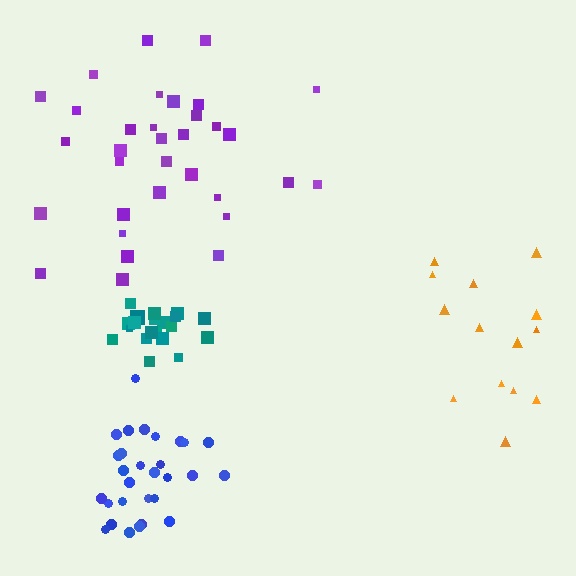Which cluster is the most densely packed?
Teal.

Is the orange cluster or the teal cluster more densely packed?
Teal.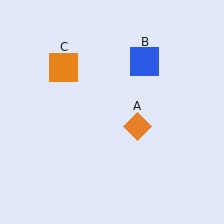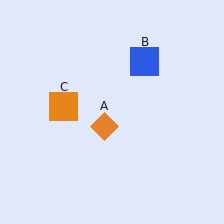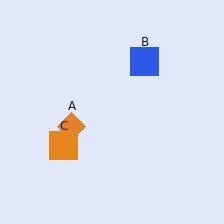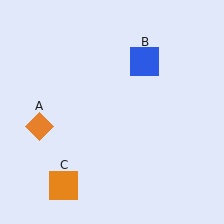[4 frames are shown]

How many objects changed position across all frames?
2 objects changed position: orange diamond (object A), orange square (object C).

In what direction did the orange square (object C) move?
The orange square (object C) moved down.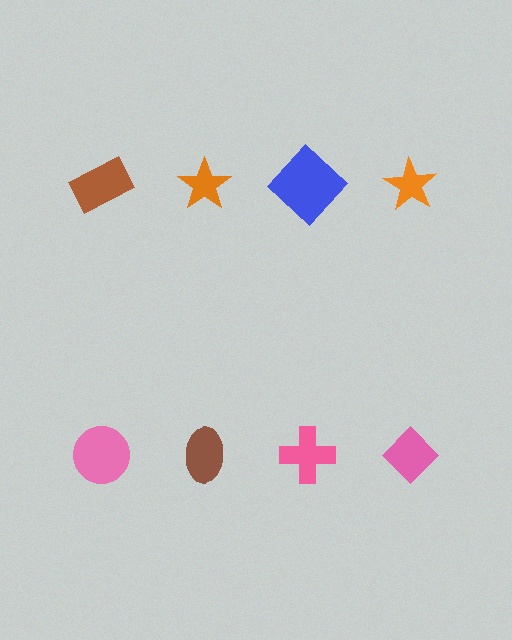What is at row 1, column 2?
An orange star.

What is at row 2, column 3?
A pink cross.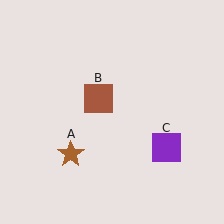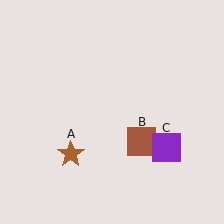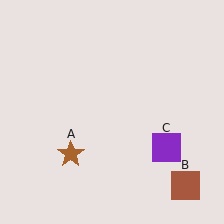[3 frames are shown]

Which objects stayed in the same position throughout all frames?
Brown star (object A) and purple square (object C) remained stationary.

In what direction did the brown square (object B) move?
The brown square (object B) moved down and to the right.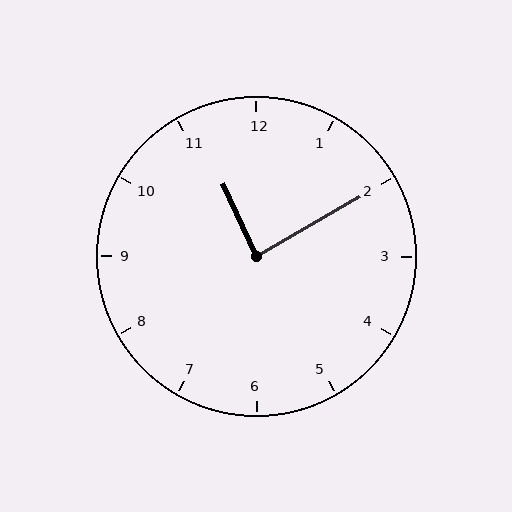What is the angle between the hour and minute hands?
Approximately 85 degrees.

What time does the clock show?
11:10.